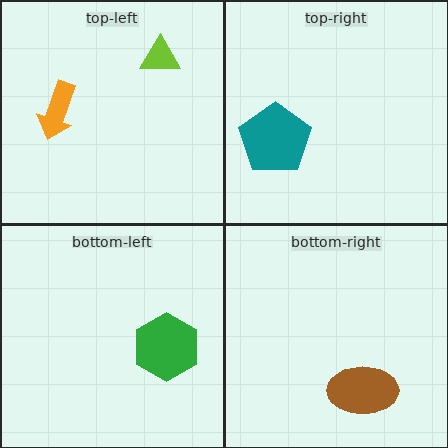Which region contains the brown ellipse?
The bottom-right region.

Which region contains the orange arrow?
The top-left region.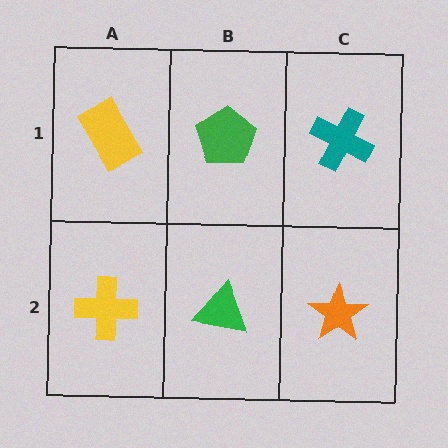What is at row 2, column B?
A green triangle.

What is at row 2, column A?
A yellow cross.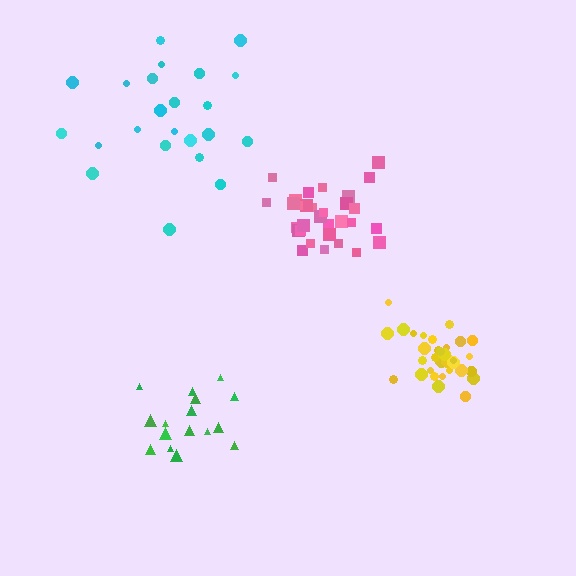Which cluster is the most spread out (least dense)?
Cyan.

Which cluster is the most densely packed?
Yellow.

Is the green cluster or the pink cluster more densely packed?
Green.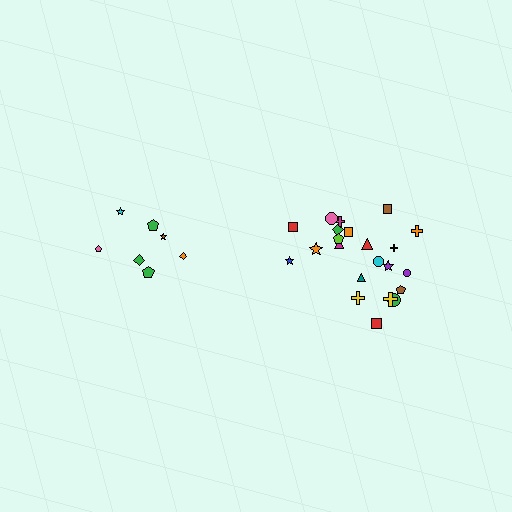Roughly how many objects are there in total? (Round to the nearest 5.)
Roughly 30 objects in total.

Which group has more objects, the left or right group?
The right group.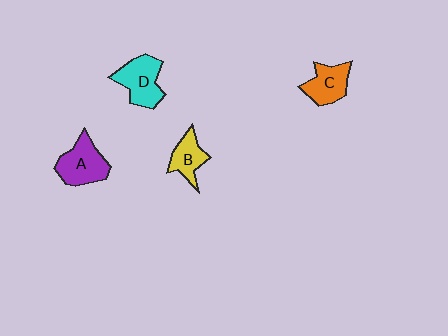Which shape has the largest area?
Shape A (purple).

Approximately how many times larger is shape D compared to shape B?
Approximately 1.4 times.